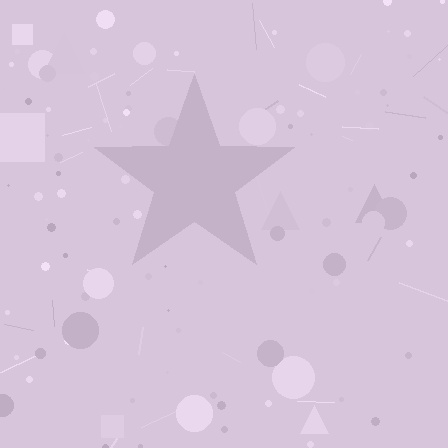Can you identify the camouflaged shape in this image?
The camouflaged shape is a star.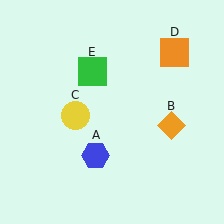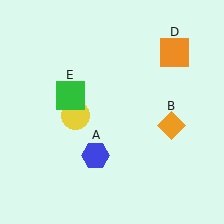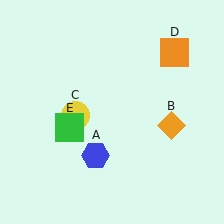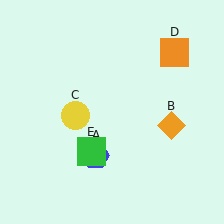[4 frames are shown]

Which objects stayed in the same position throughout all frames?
Blue hexagon (object A) and orange diamond (object B) and yellow circle (object C) and orange square (object D) remained stationary.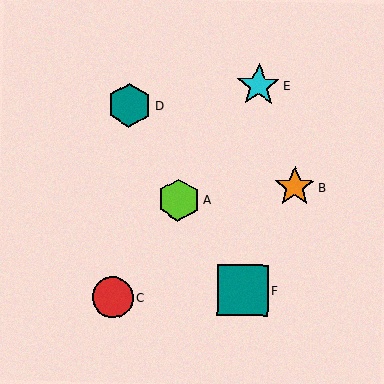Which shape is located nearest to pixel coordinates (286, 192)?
The orange star (labeled B) at (295, 187) is nearest to that location.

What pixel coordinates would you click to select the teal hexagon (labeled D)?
Click at (129, 105) to select the teal hexagon D.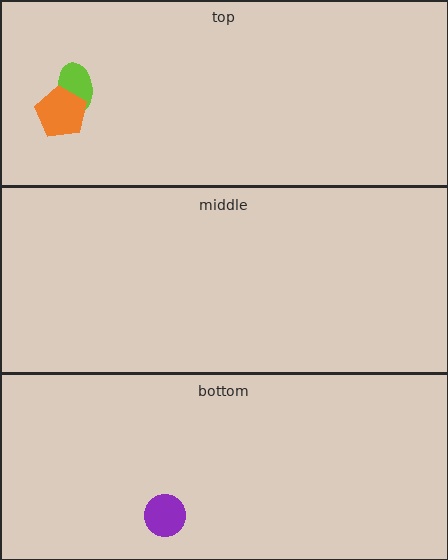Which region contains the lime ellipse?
The top region.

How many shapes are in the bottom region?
1.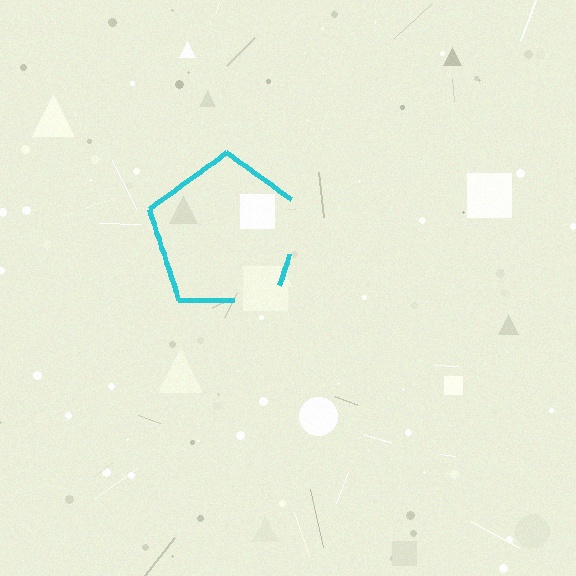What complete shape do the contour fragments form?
The contour fragments form a pentagon.